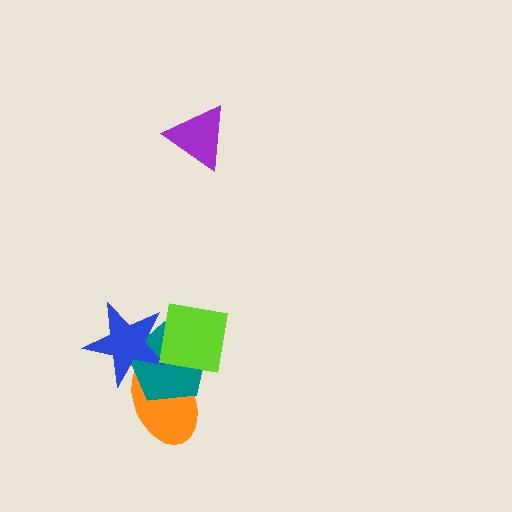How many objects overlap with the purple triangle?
0 objects overlap with the purple triangle.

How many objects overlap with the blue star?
3 objects overlap with the blue star.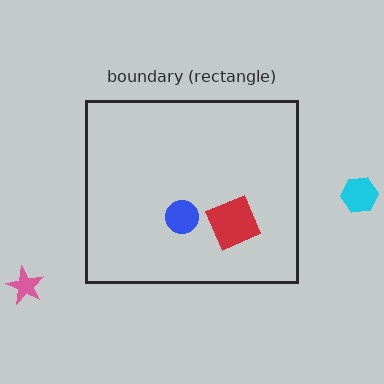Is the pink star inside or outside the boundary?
Outside.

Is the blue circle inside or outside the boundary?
Inside.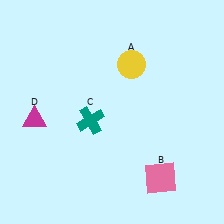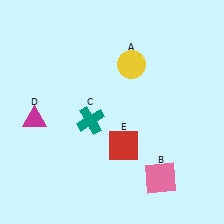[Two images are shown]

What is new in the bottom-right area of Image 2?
A red square (E) was added in the bottom-right area of Image 2.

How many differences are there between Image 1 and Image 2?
There is 1 difference between the two images.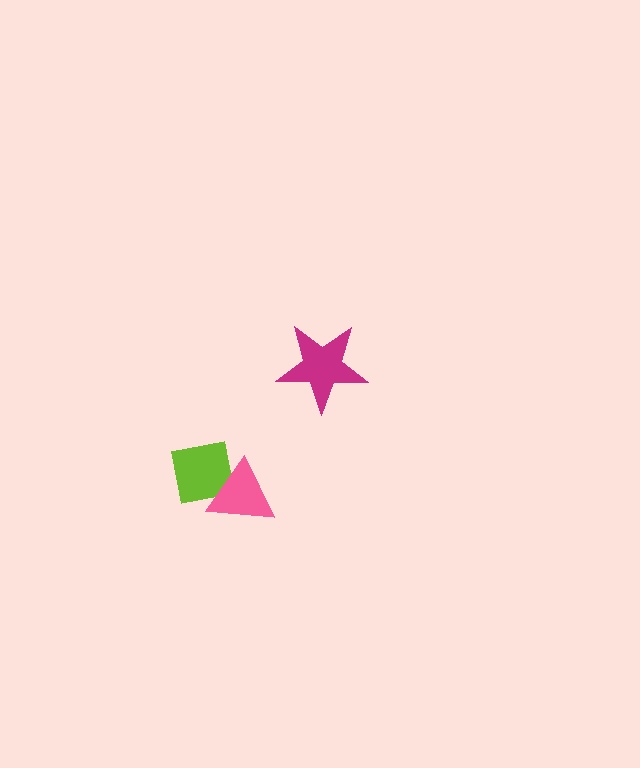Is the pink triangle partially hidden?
No, no other shape covers it.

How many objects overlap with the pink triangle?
1 object overlaps with the pink triangle.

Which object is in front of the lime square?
The pink triangle is in front of the lime square.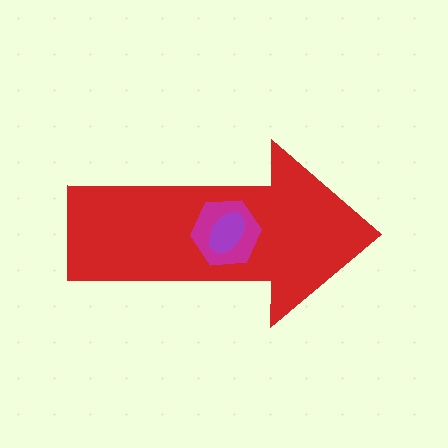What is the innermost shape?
The purple ellipse.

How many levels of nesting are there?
3.